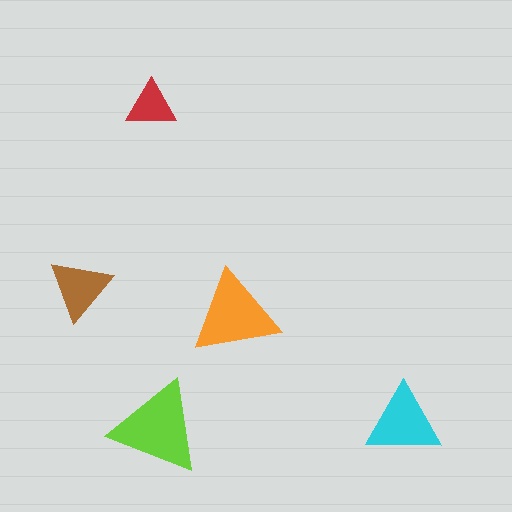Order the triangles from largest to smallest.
the lime one, the orange one, the cyan one, the brown one, the red one.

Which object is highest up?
The red triangle is topmost.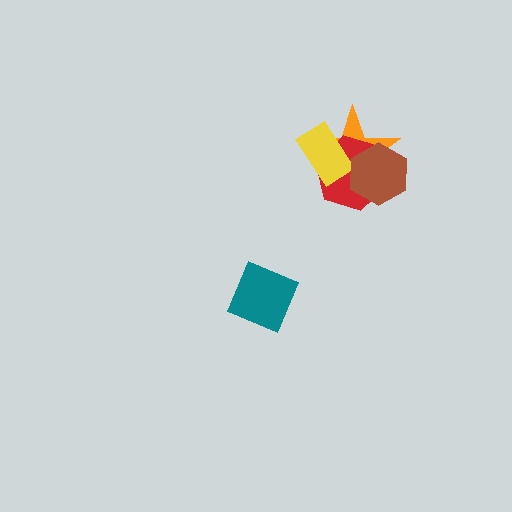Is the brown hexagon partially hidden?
No, no other shape covers it.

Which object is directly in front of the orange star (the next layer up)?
The red hexagon is directly in front of the orange star.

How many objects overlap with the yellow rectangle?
2 objects overlap with the yellow rectangle.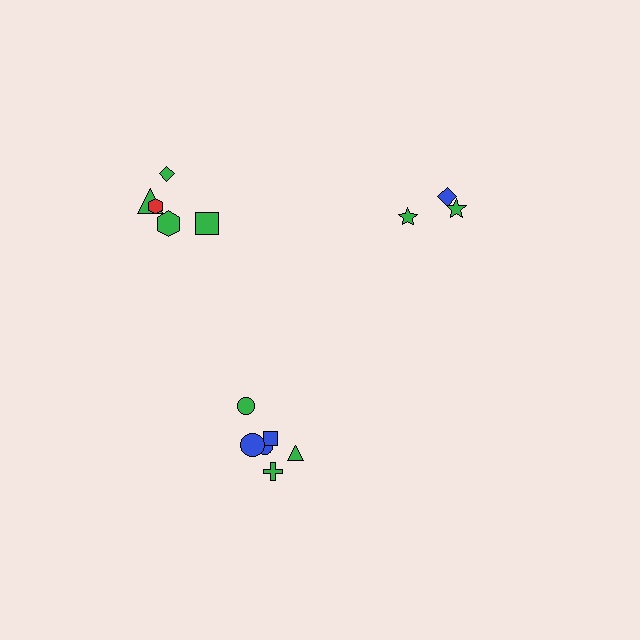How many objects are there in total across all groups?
There are 14 objects.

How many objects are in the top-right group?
There are 3 objects.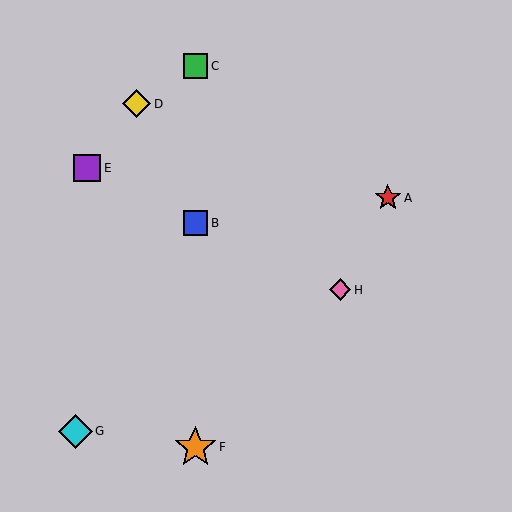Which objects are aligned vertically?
Objects B, C, F are aligned vertically.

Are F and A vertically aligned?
No, F is at x≈195 and A is at x≈388.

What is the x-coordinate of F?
Object F is at x≈195.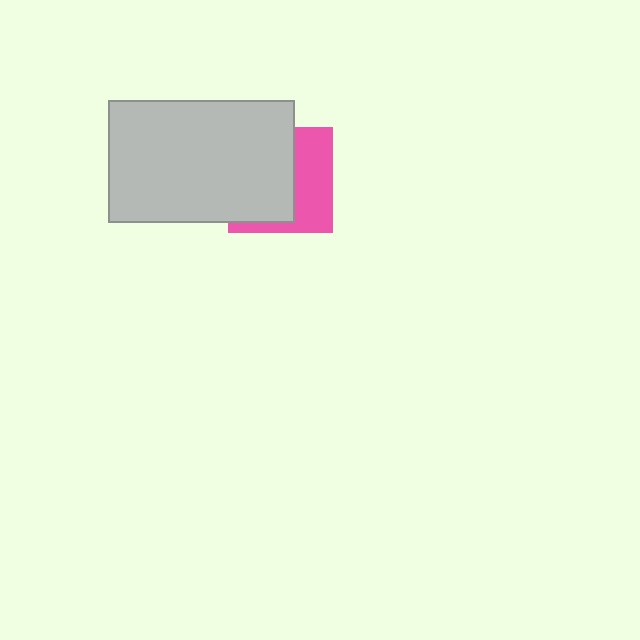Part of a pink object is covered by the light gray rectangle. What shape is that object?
It is a square.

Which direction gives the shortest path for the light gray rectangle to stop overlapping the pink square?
Moving left gives the shortest separation.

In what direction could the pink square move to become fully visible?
The pink square could move right. That would shift it out from behind the light gray rectangle entirely.